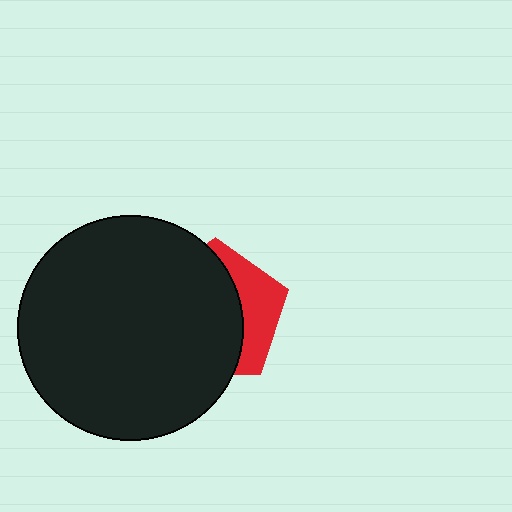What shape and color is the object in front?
The object in front is a black circle.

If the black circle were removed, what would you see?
You would see the complete red pentagon.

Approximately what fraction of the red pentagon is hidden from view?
Roughly 68% of the red pentagon is hidden behind the black circle.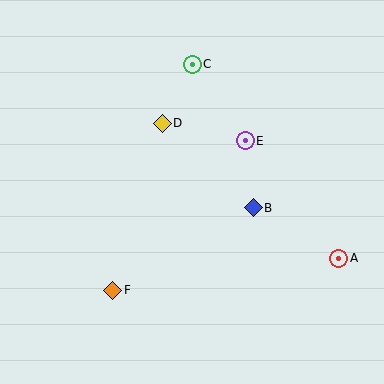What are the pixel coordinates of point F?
Point F is at (113, 290).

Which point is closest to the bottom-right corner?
Point A is closest to the bottom-right corner.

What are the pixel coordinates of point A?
Point A is at (339, 258).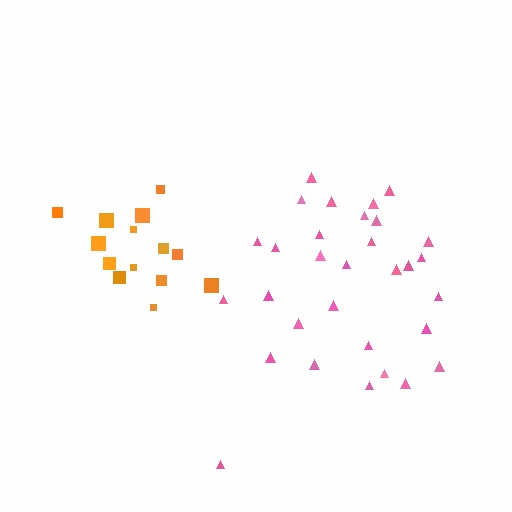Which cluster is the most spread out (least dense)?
Pink.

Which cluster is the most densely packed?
Orange.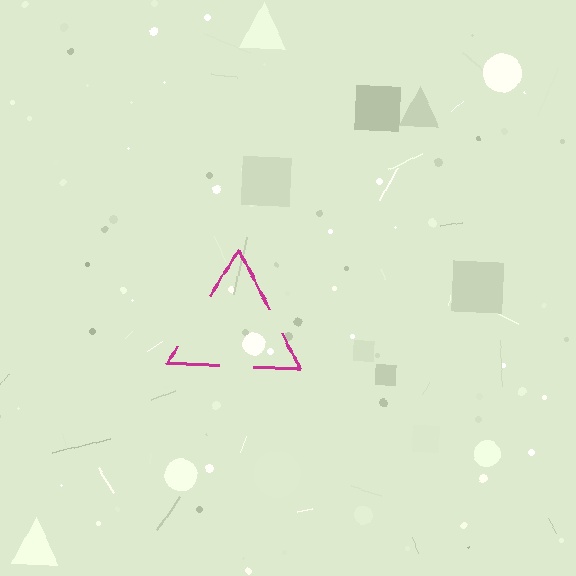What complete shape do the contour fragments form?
The contour fragments form a triangle.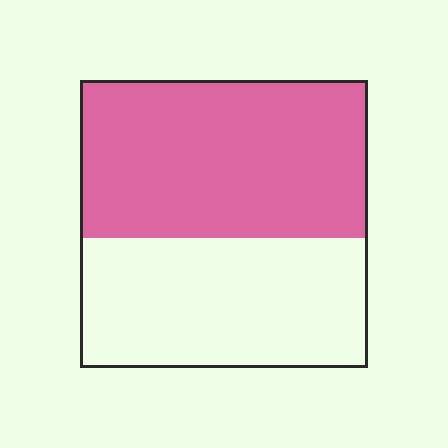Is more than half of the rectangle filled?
Yes.